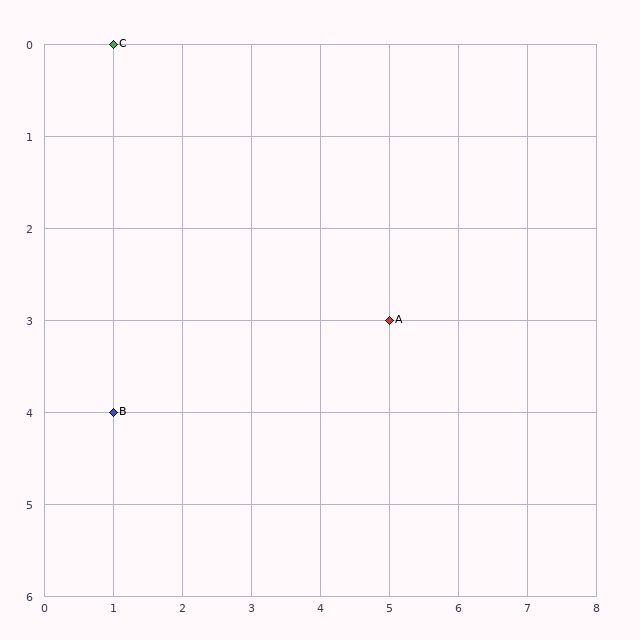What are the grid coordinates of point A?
Point A is at grid coordinates (5, 3).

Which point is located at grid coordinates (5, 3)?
Point A is at (5, 3).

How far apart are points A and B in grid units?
Points A and B are 4 columns and 1 row apart (about 4.1 grid units diagonally).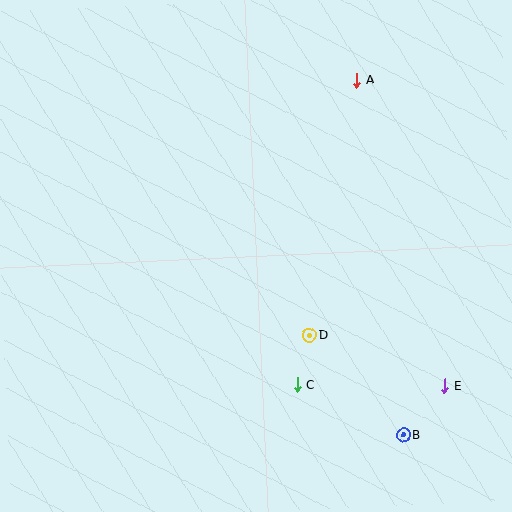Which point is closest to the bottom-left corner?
Point C is closest to the bottom-left corner.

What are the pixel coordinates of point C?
Point C is at (297, 385).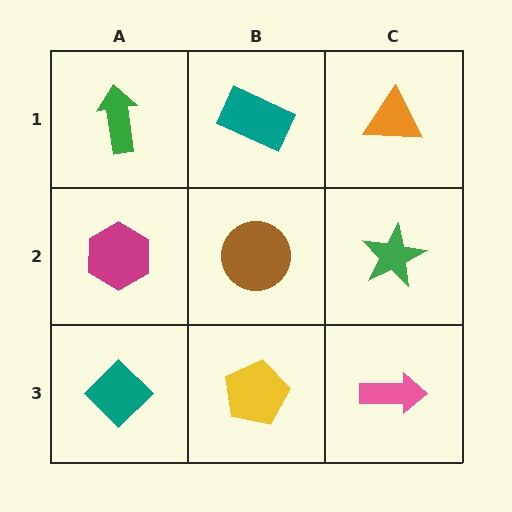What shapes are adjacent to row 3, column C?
A green star (row 2, column C), a yellow pentagon (row 3, column B).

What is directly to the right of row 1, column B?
An orange triangle.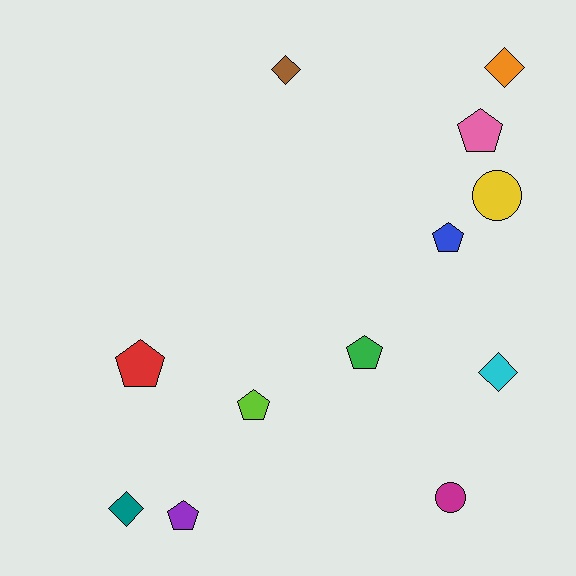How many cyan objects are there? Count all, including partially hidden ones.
There is 1 cyan object.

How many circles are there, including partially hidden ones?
There are 2 circles.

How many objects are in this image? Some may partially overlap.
There are 12 objects.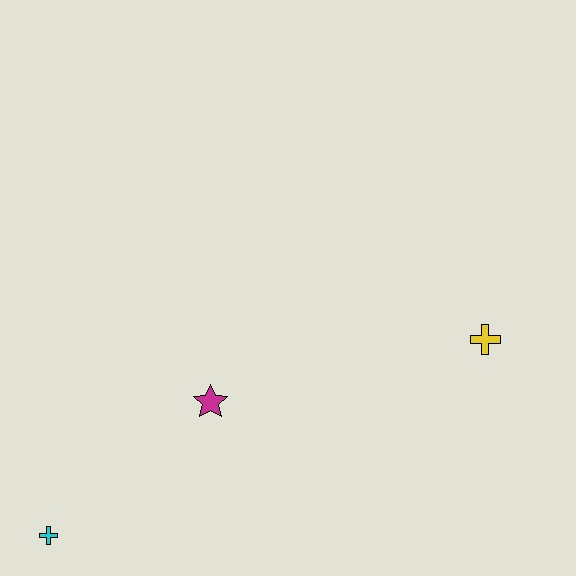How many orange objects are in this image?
There are no orange objects.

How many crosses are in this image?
There are 2 crosses.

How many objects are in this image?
There are 3 objects.